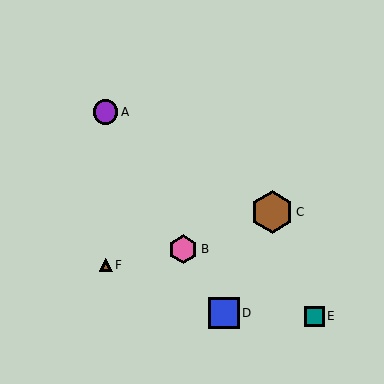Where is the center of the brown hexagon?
The center of the brown hexagon is at (272, 212).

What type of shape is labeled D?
Shape D is a blue square.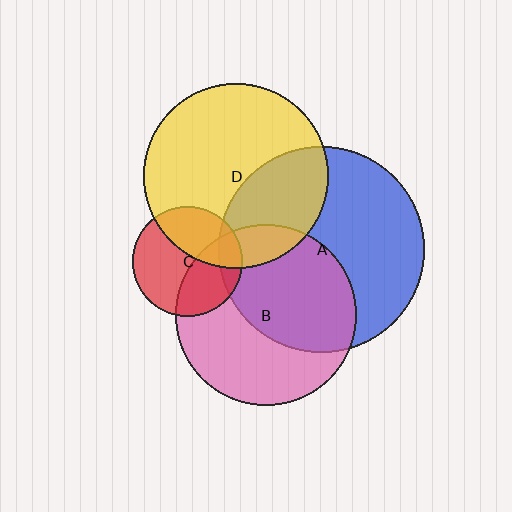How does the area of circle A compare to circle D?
Approximately 1.2 times.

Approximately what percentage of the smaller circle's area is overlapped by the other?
Approximately 10%.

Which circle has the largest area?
Circle A (blue).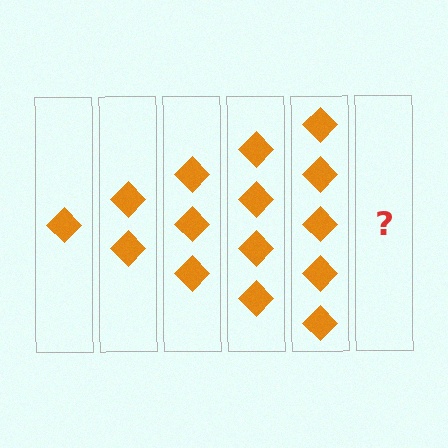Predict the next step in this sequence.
The next step is 6 diamonds.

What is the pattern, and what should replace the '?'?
The pattern is that each step adds one more diamond. The '?' should be 6 diamonds.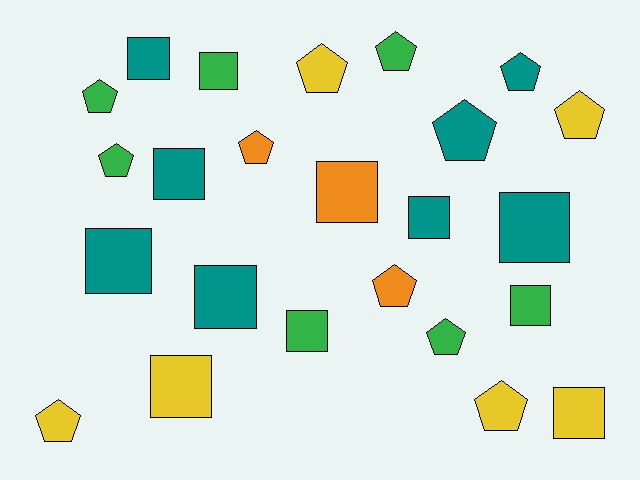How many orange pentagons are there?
There are 2 orange pentagons.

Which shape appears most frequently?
Pentagon, with 12 objects.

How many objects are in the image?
There are 24 objects.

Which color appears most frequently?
Teal, with 8 objects.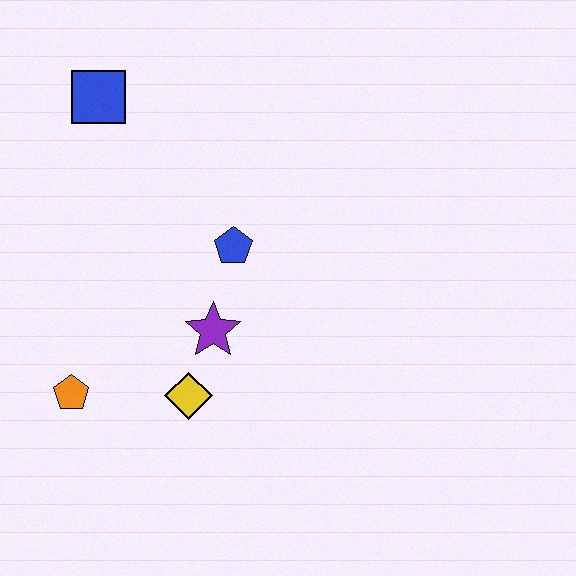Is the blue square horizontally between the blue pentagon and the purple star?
No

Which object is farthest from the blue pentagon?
The orange pentagon is farthest from the blue pentagon.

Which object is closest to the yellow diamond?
The purple star is closest to the yellow diamond.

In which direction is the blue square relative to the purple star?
The blue square is above the purple star.